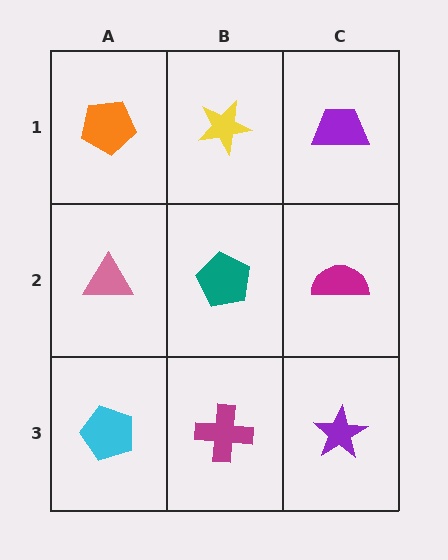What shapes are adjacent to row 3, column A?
A pink triangle (row 2, column A), a magenta cross (row 3, column B).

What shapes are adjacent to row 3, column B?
A teal pentagon (row 2, column B), a cyan pentagon (row 3, column A), a purple star (row 3, column C).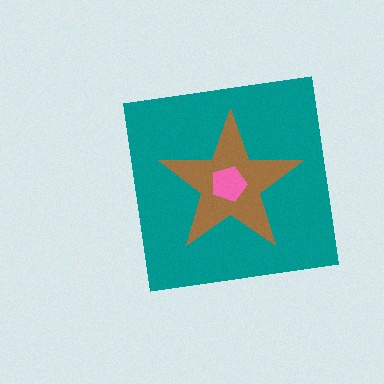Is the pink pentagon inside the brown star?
Yes.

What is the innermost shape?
The pink pentagon.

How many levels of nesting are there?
3.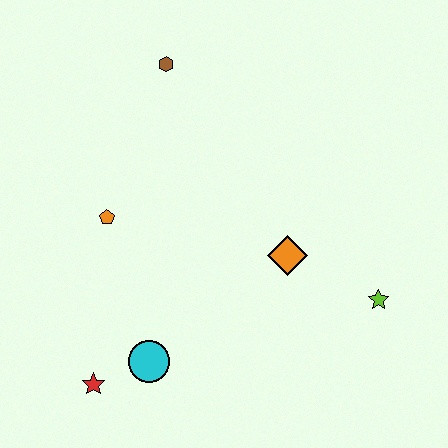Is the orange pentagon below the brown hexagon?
Yes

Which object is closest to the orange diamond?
The lime star is closest to the orange diamond.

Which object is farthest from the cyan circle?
The brown hexagon is farthest from the cyan circle.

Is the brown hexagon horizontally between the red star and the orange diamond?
Yes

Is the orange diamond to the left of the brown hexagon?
No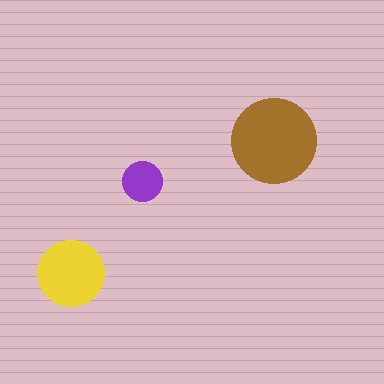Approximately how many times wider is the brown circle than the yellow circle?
About 1.5 times wider.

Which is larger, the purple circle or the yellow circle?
The yellow one.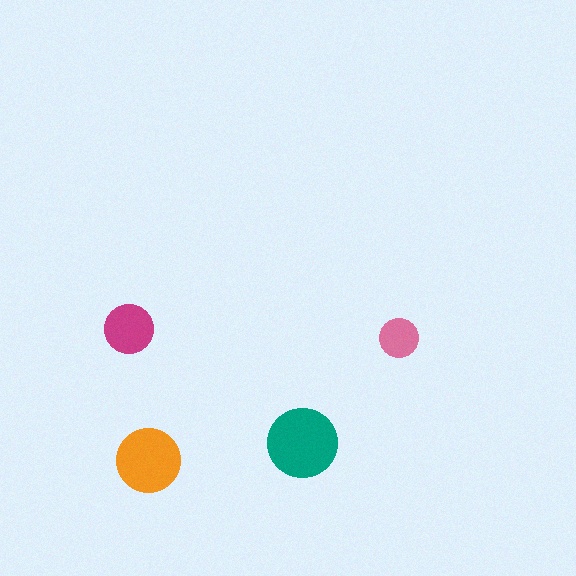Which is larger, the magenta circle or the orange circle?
The orange one.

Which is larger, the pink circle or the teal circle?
The teal one.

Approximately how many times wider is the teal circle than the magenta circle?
About 1.5 times wider.